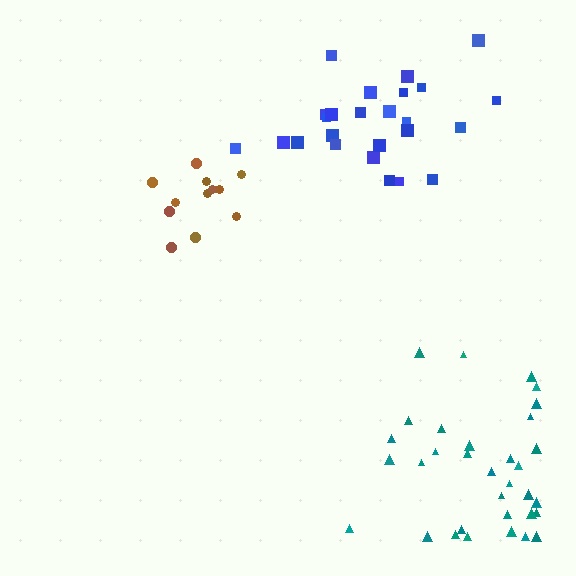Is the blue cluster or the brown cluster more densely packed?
Brown.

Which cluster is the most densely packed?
Brown.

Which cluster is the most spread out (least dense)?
Teal.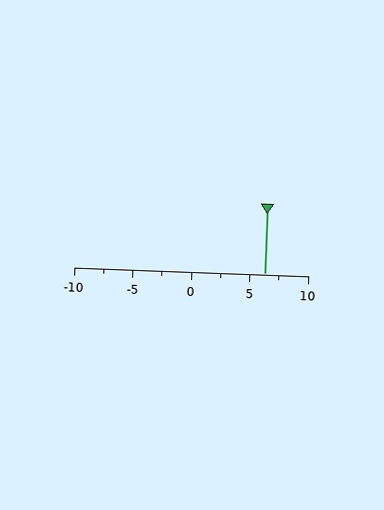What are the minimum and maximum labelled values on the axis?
The axis runs from -10 to 10.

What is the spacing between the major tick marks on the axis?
The major ticks are spaced 5 apart.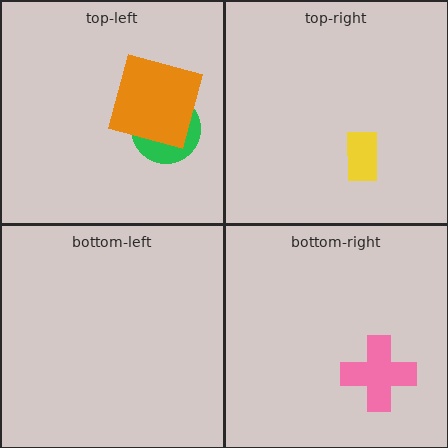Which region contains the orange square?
The top-left region.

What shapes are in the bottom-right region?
The pink cross.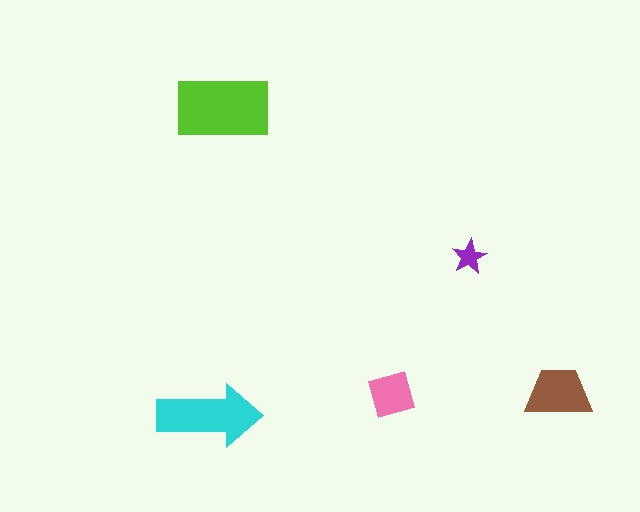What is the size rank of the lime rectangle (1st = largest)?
1st.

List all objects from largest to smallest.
The lime rectangle, the cyan arrow, the brown trapezoid, the pink diamond, the purple star.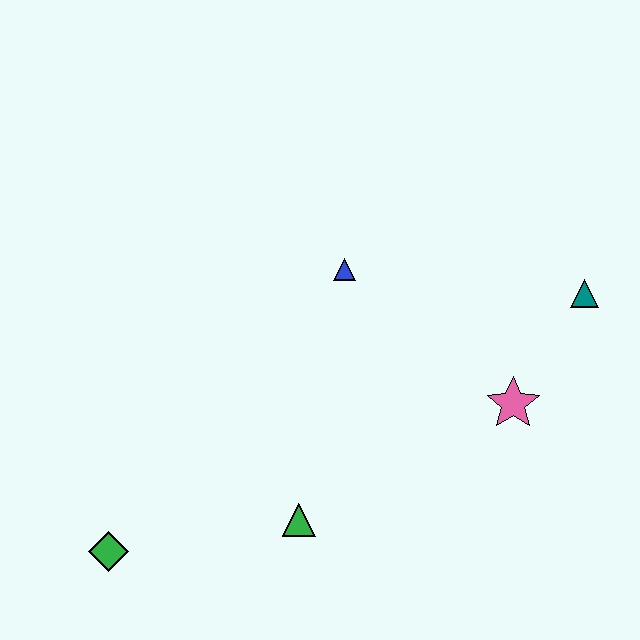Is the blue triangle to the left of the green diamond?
No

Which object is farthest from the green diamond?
The teal triangle is farthest from the green diamond.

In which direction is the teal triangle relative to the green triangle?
The teal triangle is to the right of the green triangle.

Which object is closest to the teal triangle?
The pink star is closest to the teal triangle.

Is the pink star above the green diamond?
Yes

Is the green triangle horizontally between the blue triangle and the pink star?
No